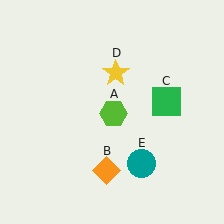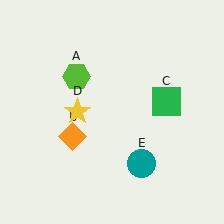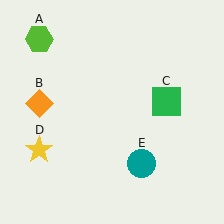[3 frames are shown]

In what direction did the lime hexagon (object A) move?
The lime hexagon (object A) moved up and to the left.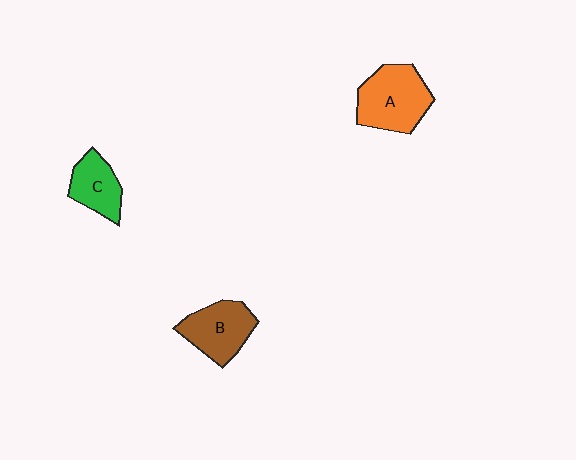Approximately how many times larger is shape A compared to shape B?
Approximately 1.2 times.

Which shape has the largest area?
Shape A (orange).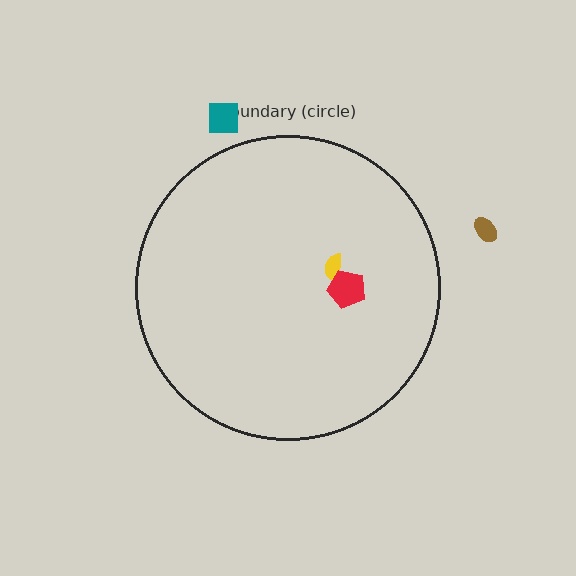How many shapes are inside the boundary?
2 inside, 2 outside.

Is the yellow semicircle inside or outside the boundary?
Inside.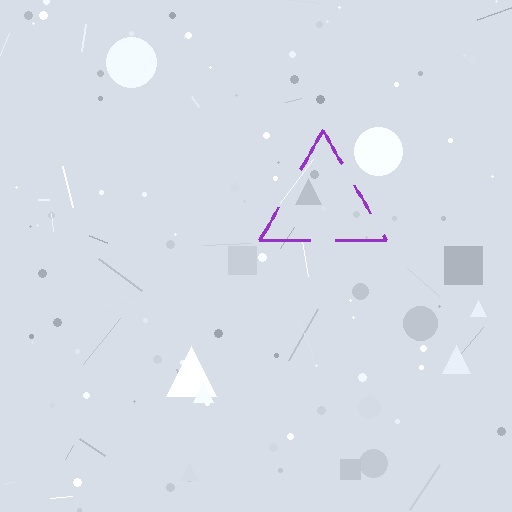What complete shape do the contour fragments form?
The contour fragments form a triangle.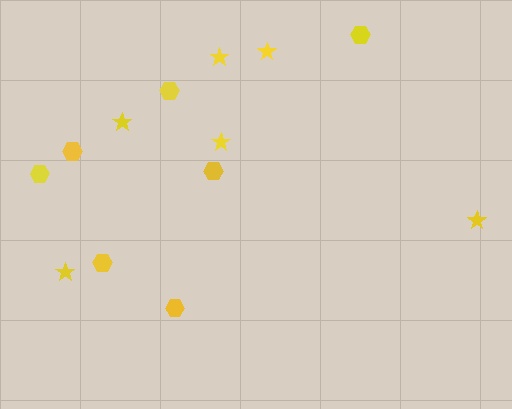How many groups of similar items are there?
There are 2 groups: one group of stars (6) and one group of hexagons (7).